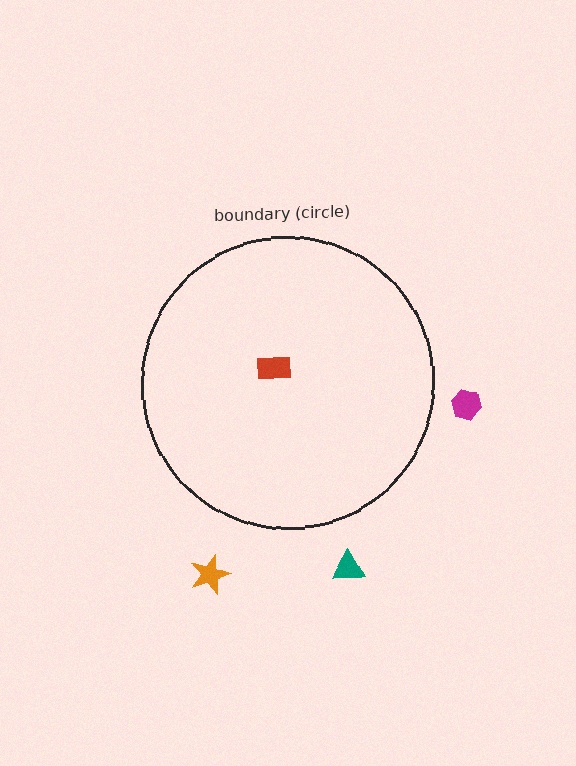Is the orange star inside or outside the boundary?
Outside.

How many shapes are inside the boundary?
1 inside, 3 outside.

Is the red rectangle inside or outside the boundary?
Inside.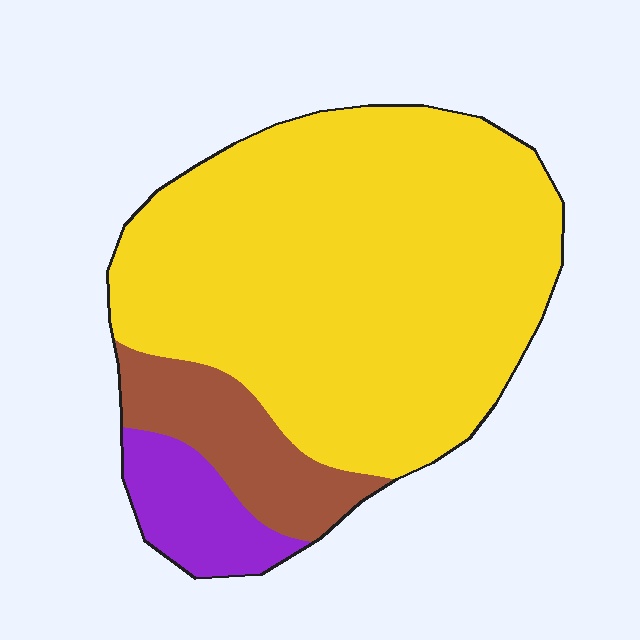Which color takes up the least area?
Purple, at roughly 10%.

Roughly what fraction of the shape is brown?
Brown takes up about one eighth (1/8) of the shape.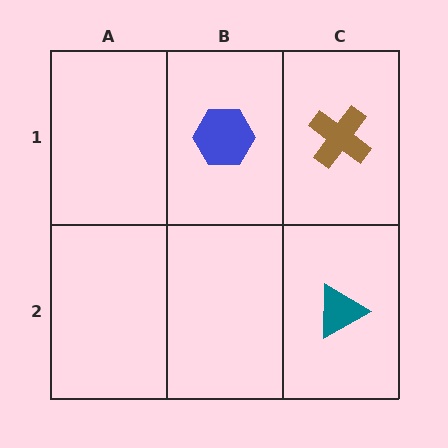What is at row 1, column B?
A blue hexagon.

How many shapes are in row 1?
2 shapes.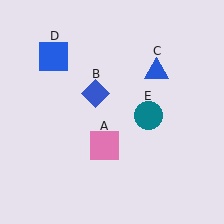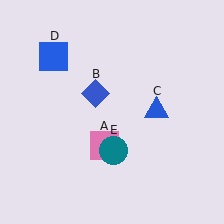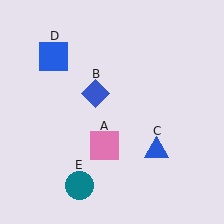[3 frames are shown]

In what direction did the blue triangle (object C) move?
The blue triangle (object C) moved down.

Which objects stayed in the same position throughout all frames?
Pink square (object A) and blue diamond (object B) and blue square (object D) remained stationary.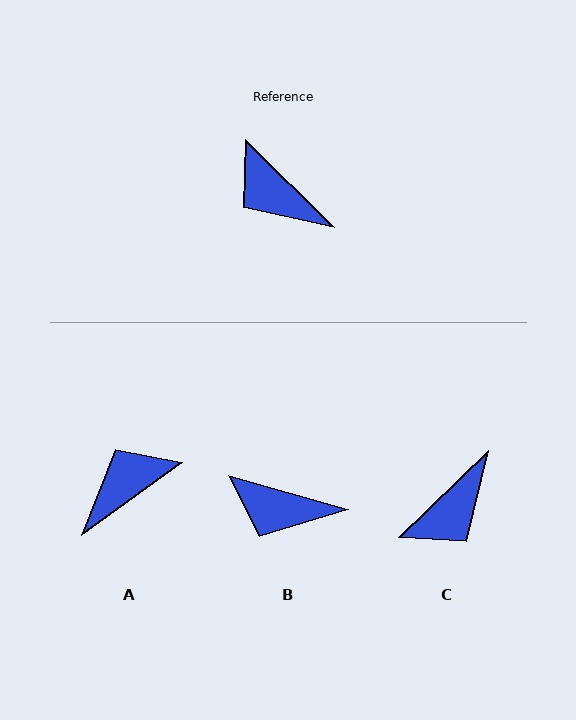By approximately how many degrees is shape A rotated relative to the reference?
Approximately 99 degrees clockwise.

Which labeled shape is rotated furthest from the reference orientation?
A, about 99 degrees away.